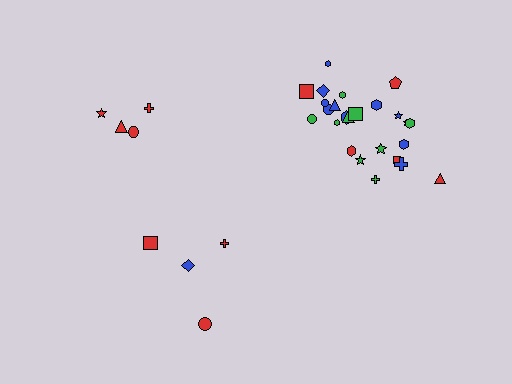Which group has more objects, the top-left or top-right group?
The top-right group.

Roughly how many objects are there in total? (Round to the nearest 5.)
Roughly 35 objects in total.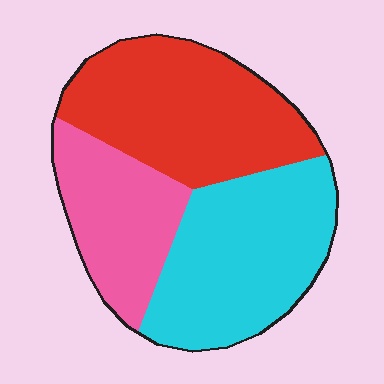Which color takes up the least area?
Pink, at roughly 25%.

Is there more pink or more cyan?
Cyan.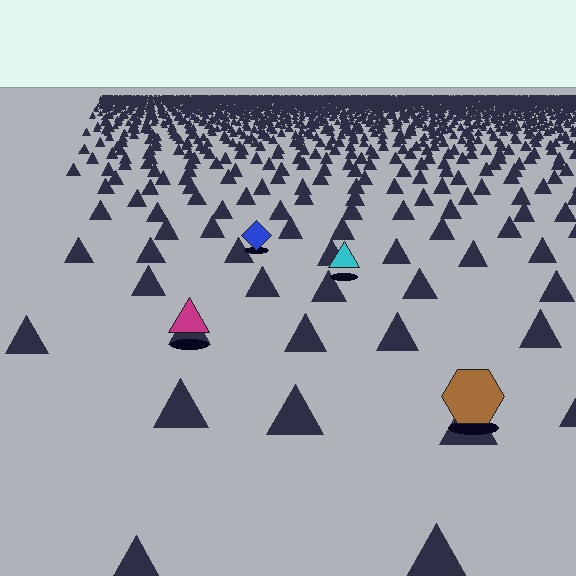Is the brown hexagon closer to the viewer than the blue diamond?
Yes. The brown hexagon is closer — you can tell from the texture gradient: the ground texture is coarser near it.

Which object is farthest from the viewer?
The blue diamond is farthest from the viewer. It appears smaller and the ground texture around it is denser.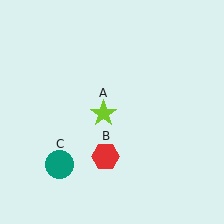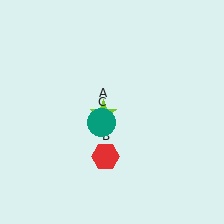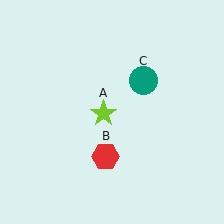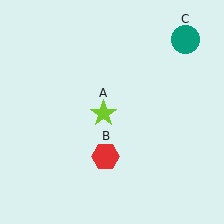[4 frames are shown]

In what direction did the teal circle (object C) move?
The teal circle (object C) moved up and to the right.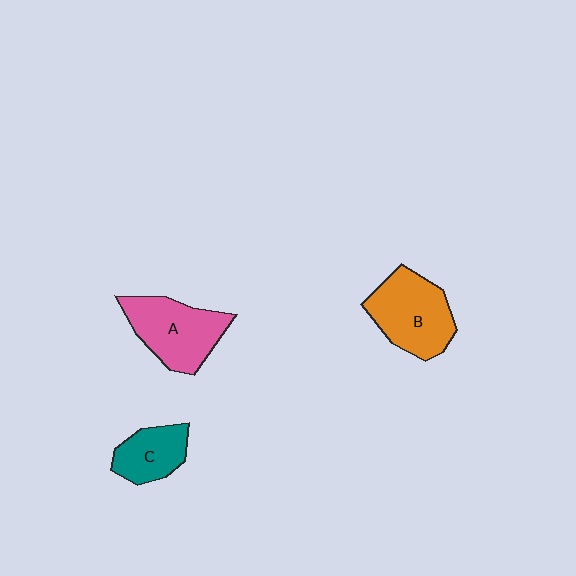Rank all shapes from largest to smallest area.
From largest to smallest: B (orange), A (pink), C (teal).